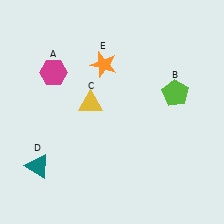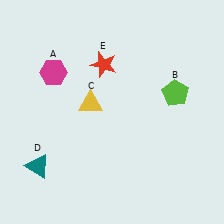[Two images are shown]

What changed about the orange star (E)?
In Image 1, E is orange. In Image 2, it changed to red.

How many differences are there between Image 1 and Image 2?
There is 1 difference between the two images.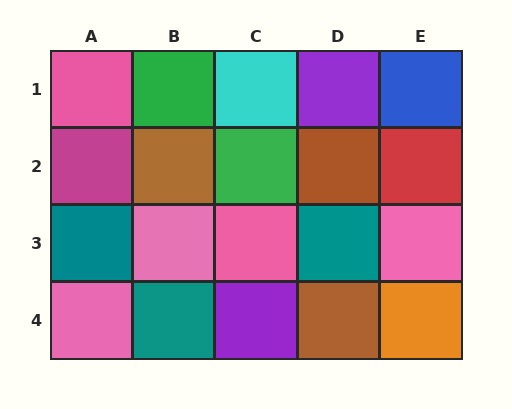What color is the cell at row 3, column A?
Teal.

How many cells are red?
1 cell is red.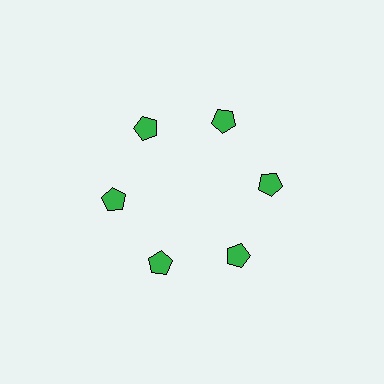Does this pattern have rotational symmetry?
Yes, this pattern has 6-fold rotational symmetry. It looks the same after rotating 60 degrees around the center.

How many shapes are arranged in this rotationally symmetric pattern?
There are 6 shapes, arranged in 6 groups of 1.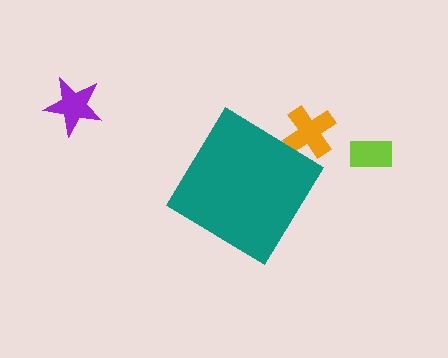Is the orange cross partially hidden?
Yes, the orange cross is partially hidden behind the teal diamond.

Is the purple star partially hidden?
No, the purple star is fully visible.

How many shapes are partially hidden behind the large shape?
1 shape is partially hidden.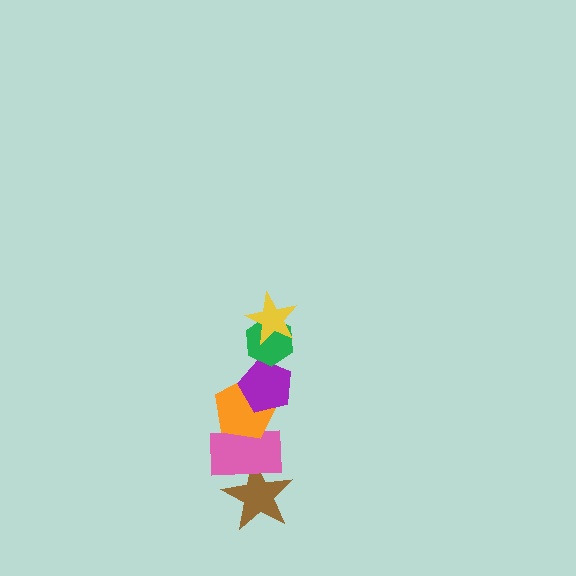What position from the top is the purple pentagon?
The purple pentagon is 3rd from the top.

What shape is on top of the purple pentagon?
The green hexagon is on top of the purple pentagon.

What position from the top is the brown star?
The brown star is 6th from the top.